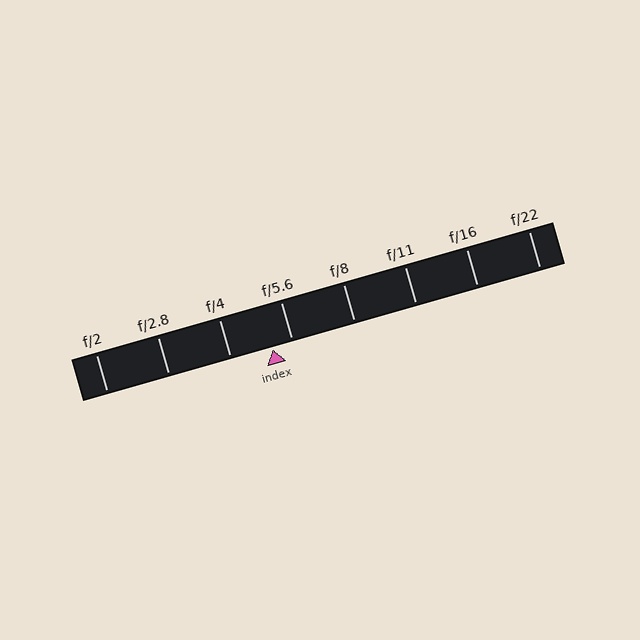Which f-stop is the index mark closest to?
The index mark is closest to f/5.6.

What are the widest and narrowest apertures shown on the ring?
The widest aperture shown is f/2 and the narrowest is f/22.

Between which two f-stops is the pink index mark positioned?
The index mark is between f/4 and f/5.6.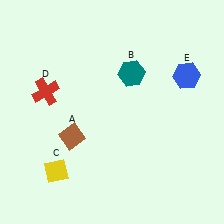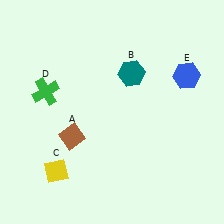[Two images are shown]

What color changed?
The cross (D) changed from red in Image 1 to green in Image 2.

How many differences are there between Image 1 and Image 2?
There is 1 difference between the two images.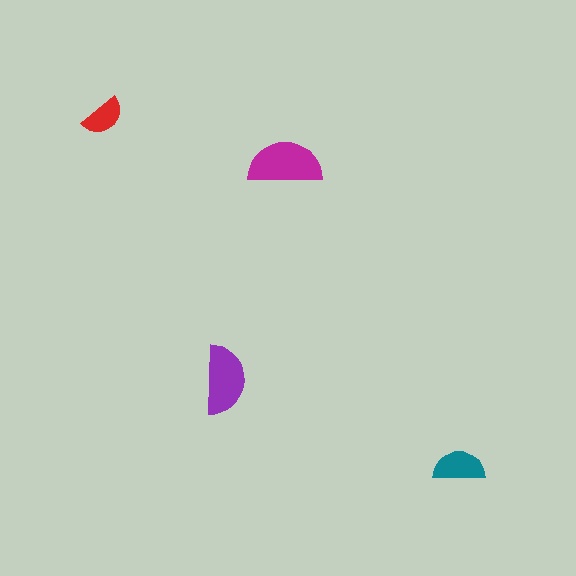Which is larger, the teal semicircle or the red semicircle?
The teal one.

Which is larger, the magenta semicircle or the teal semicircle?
The magenta one.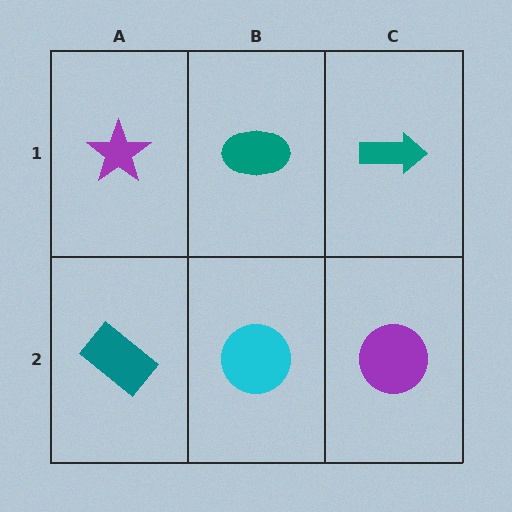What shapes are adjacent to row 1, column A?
A teal rectangle (row 2, column A), a teal ellipse (row 1, column B).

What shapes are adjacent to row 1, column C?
A purple circle (row 2, column C), a teal ellipse (row 1, column B).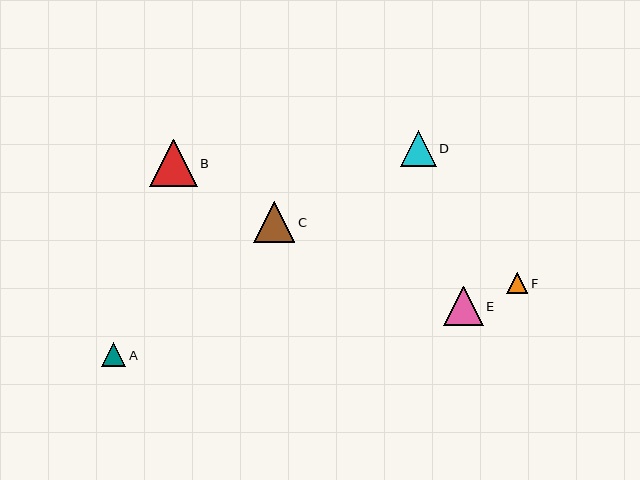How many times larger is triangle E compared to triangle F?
Triangle E is approximately 1.8 times the size of triangle F.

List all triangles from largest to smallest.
From largest to smallest: B, C, E, D, A, F.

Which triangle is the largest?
Triangle B is the largest with a size of approximately 47 pixels.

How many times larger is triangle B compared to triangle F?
Triangle B is approximately 2.2 times the size of triangle F.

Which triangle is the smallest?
Triangle F is the smallest with a size of approximately 21 pixels.